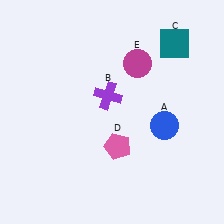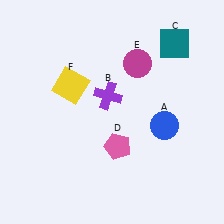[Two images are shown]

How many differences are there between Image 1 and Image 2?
There is 1 difference between the two images.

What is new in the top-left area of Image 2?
A yellow square (F) was added in the top-left area of Image 2.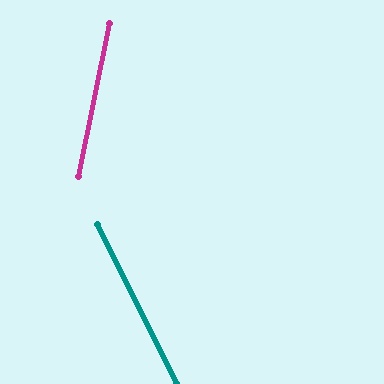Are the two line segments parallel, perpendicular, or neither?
Neither parallel nor perpendicular — they differ by about 38°.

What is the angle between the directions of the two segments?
Approximately 38 degrees.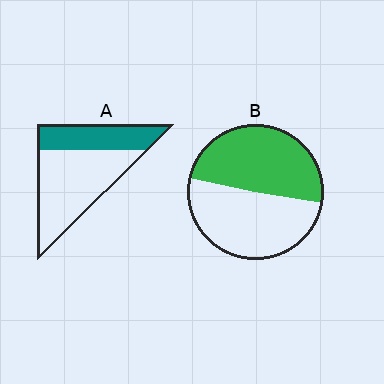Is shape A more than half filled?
No.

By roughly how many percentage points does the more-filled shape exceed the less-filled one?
By roughly 15 percentage points (B over A).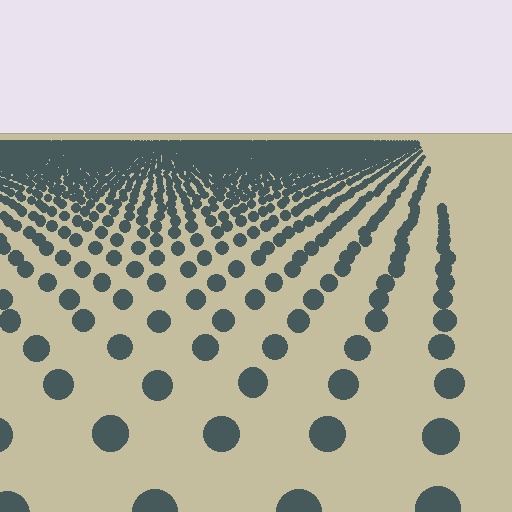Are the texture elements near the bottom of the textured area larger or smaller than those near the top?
Larger. Near the bottom, elements are closer to the viewer and appear at a bigger on-screen size.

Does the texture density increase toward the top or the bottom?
Density increases toward the top.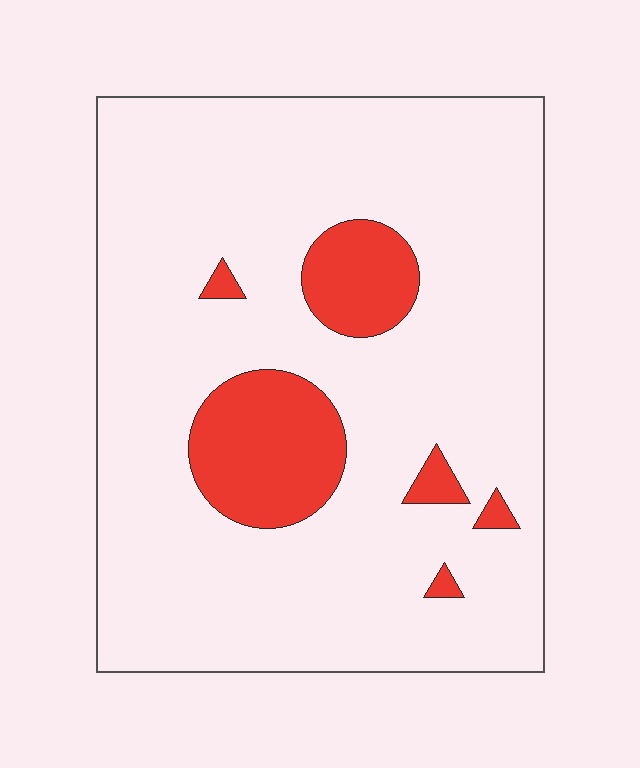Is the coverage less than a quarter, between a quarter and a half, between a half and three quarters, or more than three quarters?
Less than a quarter.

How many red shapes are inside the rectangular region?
6.